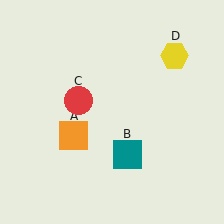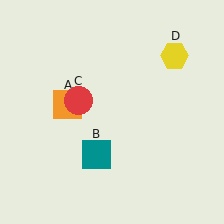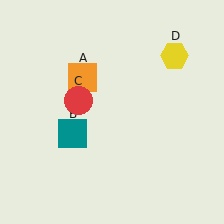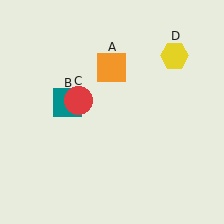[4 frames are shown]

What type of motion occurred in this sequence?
The orange square (object A), teal square (object B) rotated clockwise around the center of the scene.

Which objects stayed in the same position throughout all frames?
Red circle (object C) and yellow hexagon (object D) remained stationary.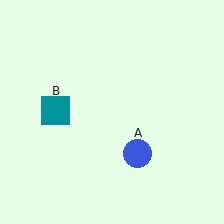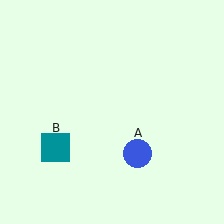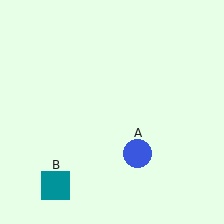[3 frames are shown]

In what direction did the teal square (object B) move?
The teal square (object B) moved down.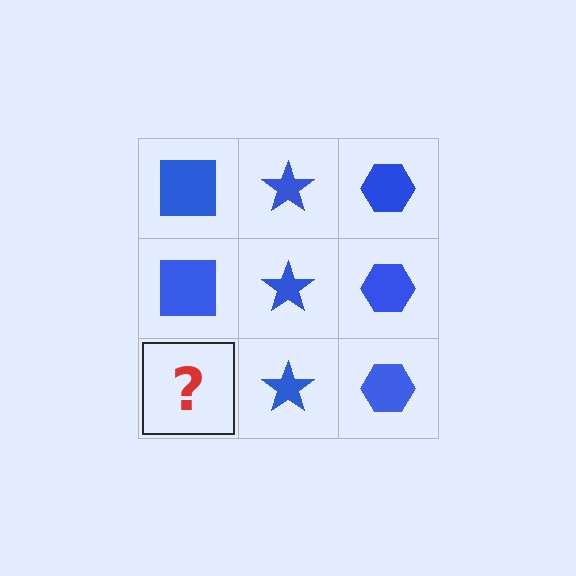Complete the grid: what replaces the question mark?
The question mark should be replaced with a blue square.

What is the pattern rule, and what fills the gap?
The rule is that each column has a consistent shape. The gap should be filled with a blue square.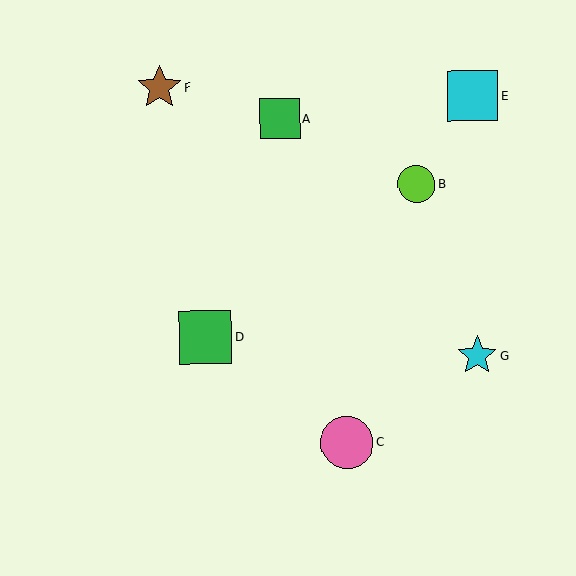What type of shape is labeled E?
Shape E is a cyan square.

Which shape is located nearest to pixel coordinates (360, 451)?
The pink circle (labeled C) at (347, 442) is nearest to that location.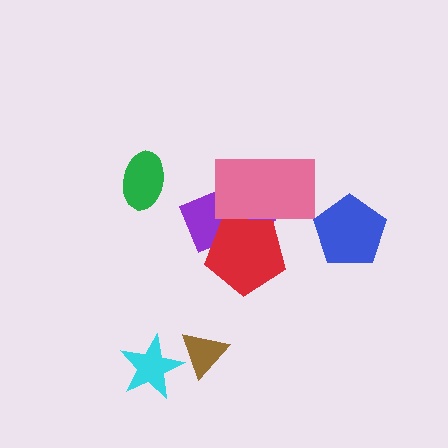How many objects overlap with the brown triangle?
1 object overlaps with the brown triangle.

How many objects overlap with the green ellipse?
0 objects overlap with the green ellipse.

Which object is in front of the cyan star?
The brown triangle is in front of the cyan star.